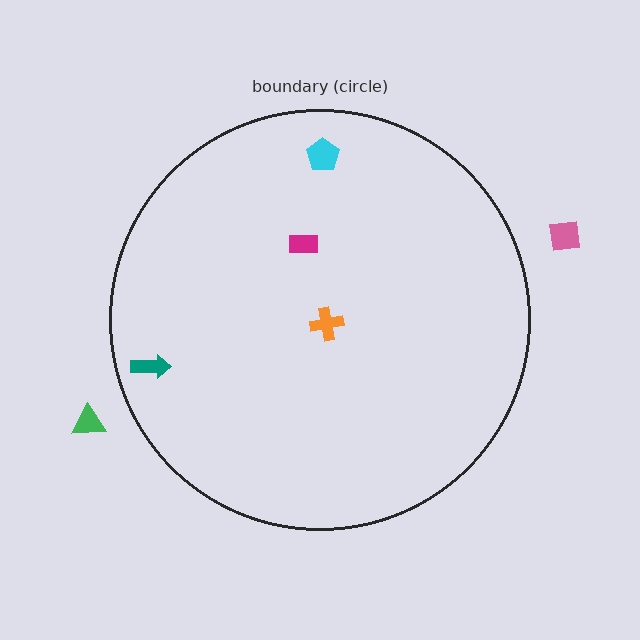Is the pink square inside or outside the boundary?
Outside.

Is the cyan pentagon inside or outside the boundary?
Inside.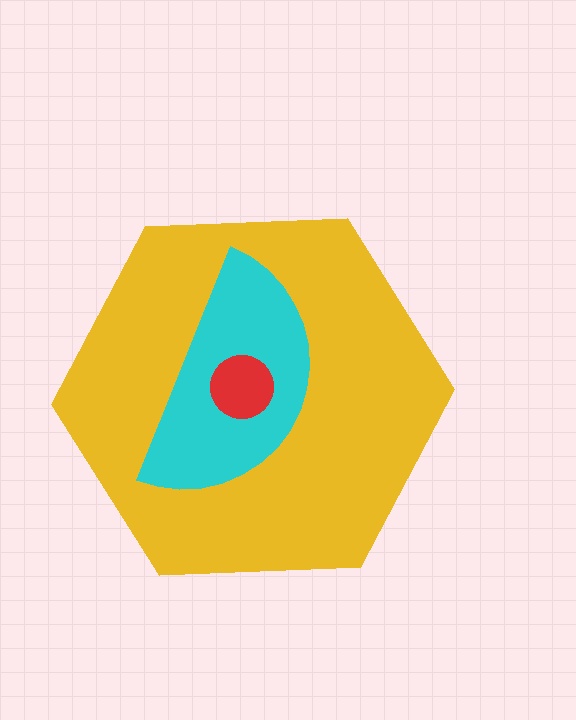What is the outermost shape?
The yellow hexagon.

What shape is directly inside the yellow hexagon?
The cyan semicircle.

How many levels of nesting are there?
3.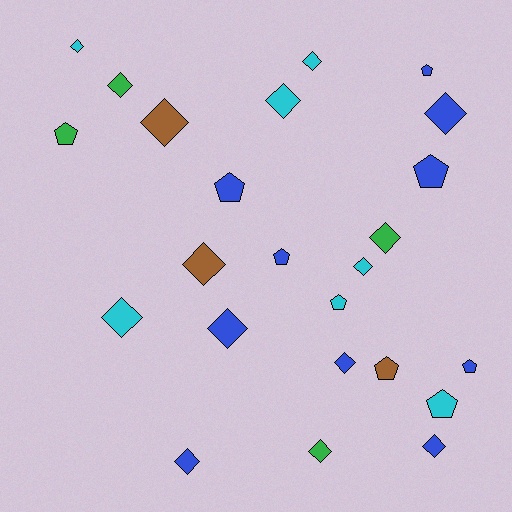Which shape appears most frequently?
Diamond, with 15 objects.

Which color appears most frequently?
Blue, with 10 objects.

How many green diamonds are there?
There are 3 green diamonds.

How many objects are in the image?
There are 24 objects.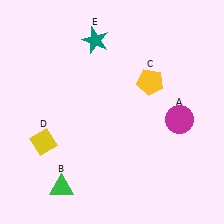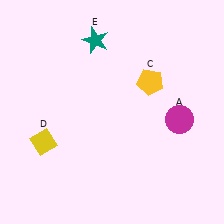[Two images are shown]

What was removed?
The green triangle (B) was removed in Image 2.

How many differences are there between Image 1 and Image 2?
There is 1 difference between the two images.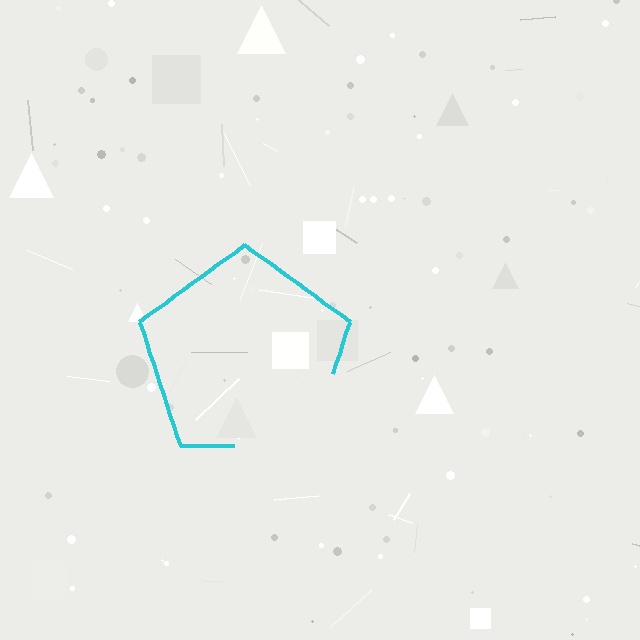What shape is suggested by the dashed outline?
The dashed outline suggests a pentagon.